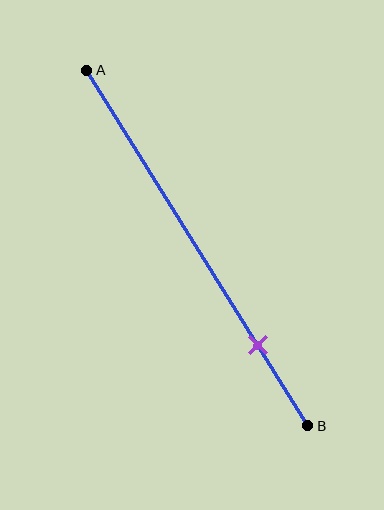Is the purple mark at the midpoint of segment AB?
No, the mark is at about 75% from A, not at the 50% midpoint.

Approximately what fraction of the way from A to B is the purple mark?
The purple mark is approximately 75% of the way from A to B.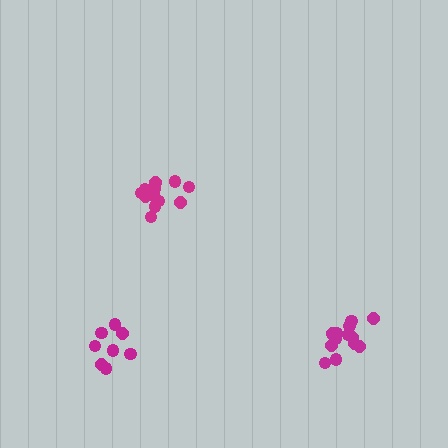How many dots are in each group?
Group 1: 13 dots, Group 2: 8 dots, Group 3: 14 dots (35 total).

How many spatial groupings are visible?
There are 3 spatial groupings.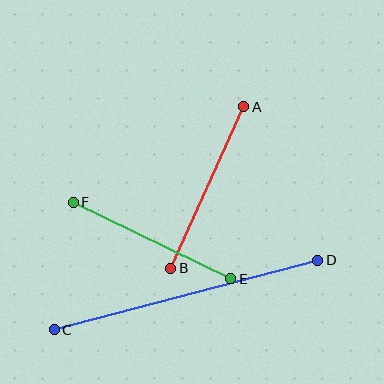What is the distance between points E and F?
The distance is approximately 175 pixels.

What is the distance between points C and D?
The distance is approximately 273 pixels.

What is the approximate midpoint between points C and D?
The midpoint is at approximately (186, 295) pixels.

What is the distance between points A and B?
The distance is approximately 177 pixels.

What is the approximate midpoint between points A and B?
The midpoint is at approximately (207, 187) pixels.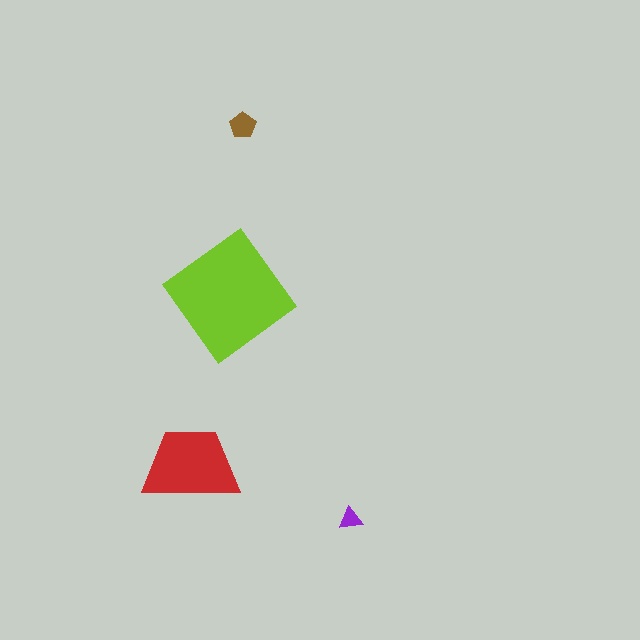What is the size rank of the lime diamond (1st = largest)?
1st.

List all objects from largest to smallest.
The lime diamond, the red trapezoid, the brown pentagon, the purple triangle.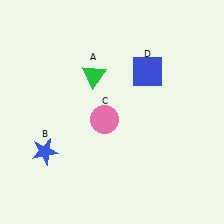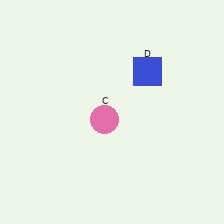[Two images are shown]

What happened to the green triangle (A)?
The green triangle (A) was removed in Image 2. It was in the top-left area of Image 1.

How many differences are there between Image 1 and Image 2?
There are 2 differences between the two images.